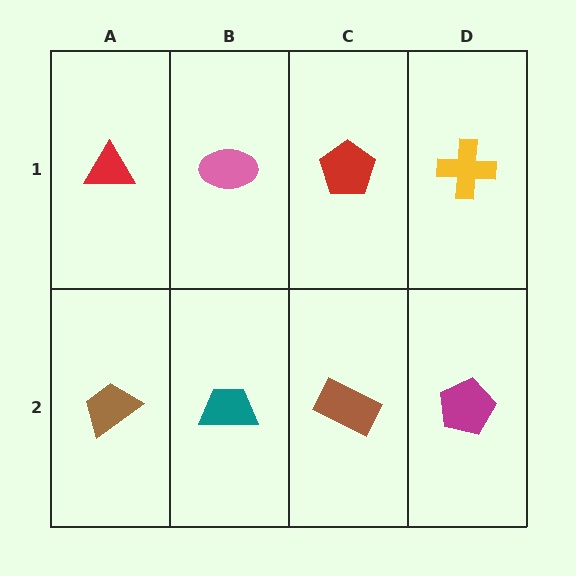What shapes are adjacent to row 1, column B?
A teal trapezoid (row 2, column B), a red triangle (row 1, column A), a red pentagon (row 1, column C).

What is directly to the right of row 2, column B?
A brown rectangle.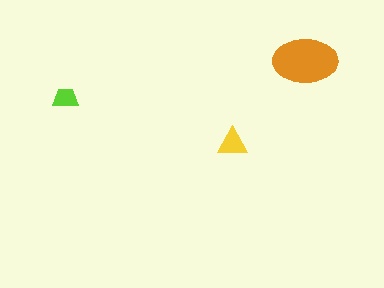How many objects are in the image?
There are 3 objects in the image.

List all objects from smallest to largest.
The lime trapezoid, the yellow triangle, the orange ellipse.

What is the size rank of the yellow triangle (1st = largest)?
2nd.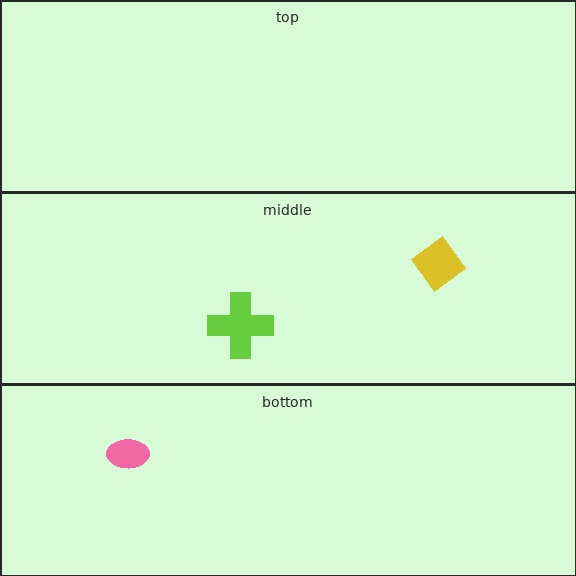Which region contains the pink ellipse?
The bottom region.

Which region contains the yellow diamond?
The middle region.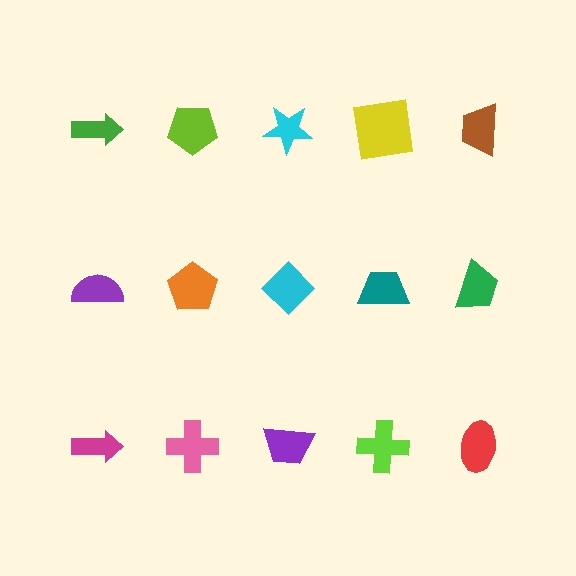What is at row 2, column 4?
A teal trapezoid.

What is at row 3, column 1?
A magenta arrow.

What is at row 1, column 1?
A green arrow.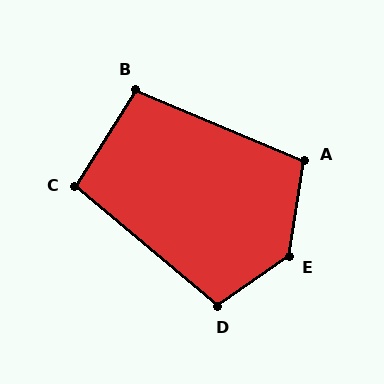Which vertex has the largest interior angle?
E, at approximately 133 degrees.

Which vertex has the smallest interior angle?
C, at approximately 98 degrees.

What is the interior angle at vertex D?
Approximately 105 degrees (obtuse).